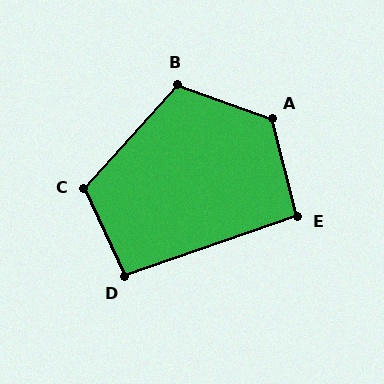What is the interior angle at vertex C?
Approximately 113 degrees (obtuse).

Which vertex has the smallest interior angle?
E, at approximately 95 degrees.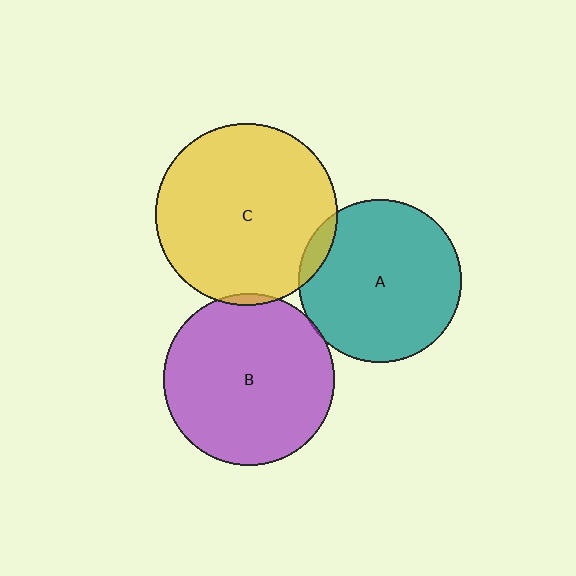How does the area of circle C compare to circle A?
Approximately 1.2 times.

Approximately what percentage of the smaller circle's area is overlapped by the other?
Approximately 5%.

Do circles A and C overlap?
Yes.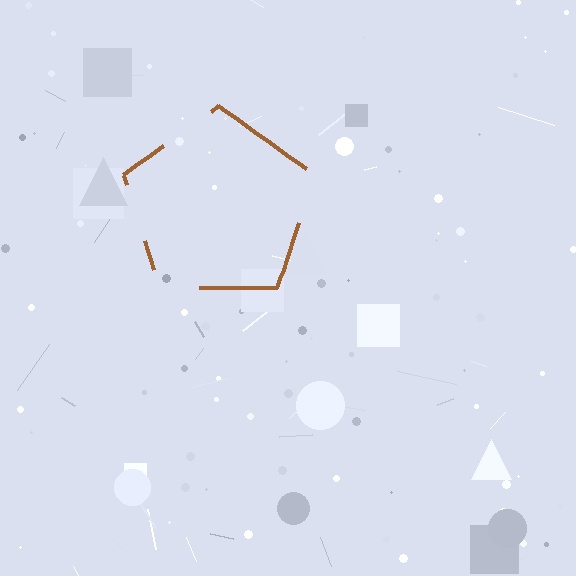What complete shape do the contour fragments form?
The contour fragments form a pentagon.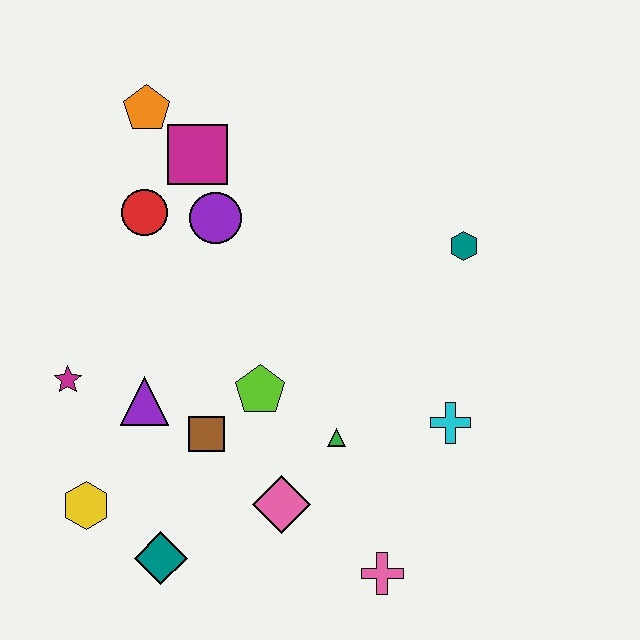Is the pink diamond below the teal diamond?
No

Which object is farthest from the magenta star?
The teal hexagon is farthest from the magenta star.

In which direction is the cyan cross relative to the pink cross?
The cyan cross is above the pink cross.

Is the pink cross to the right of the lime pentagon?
Yes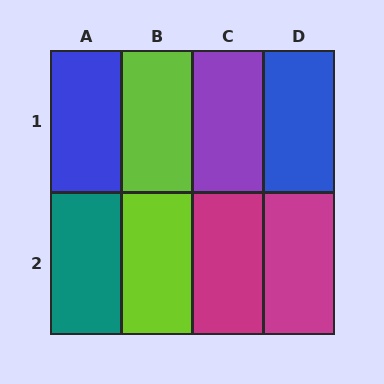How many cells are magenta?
2 cells are magenta.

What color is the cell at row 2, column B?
Lime.